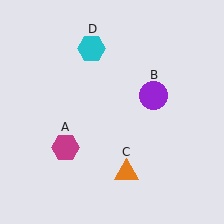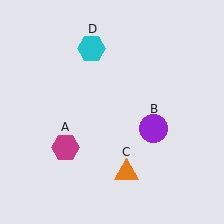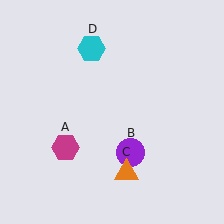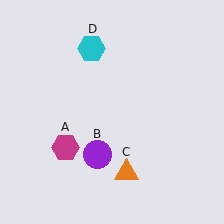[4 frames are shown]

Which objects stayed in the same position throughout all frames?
Magenta hexagon (object A) and orange triangle (object C) and cyan hexagon (object D) remained stationary.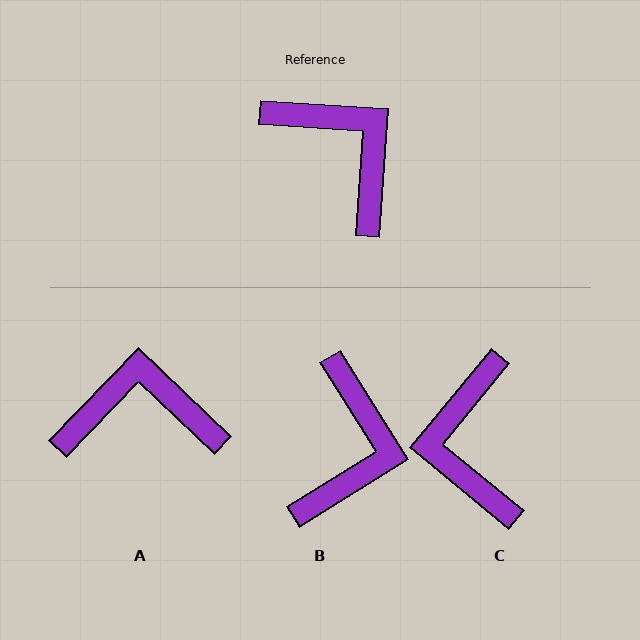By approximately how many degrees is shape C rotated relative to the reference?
Approximately 145 degrees counter-clockwise.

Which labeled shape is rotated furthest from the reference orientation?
C, about 145 degrees away.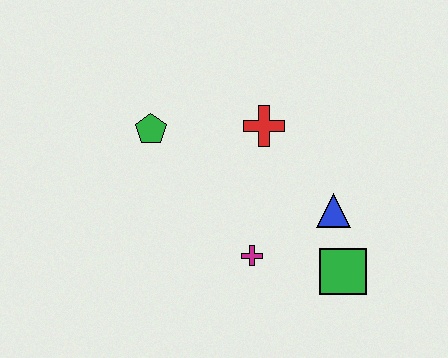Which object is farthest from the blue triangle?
The green pentagon is farthest from the blue triangle.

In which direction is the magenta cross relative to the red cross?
The magenta cross is below the red cross.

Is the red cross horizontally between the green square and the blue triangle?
No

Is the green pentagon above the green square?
Yes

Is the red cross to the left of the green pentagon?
No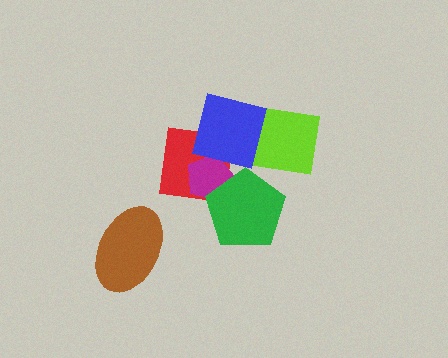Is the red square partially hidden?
Yes, it is partially covered by another shape.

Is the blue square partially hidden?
No, no other shape covers it.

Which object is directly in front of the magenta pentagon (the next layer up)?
The green pentagon is directly in front of the magenta pentagon.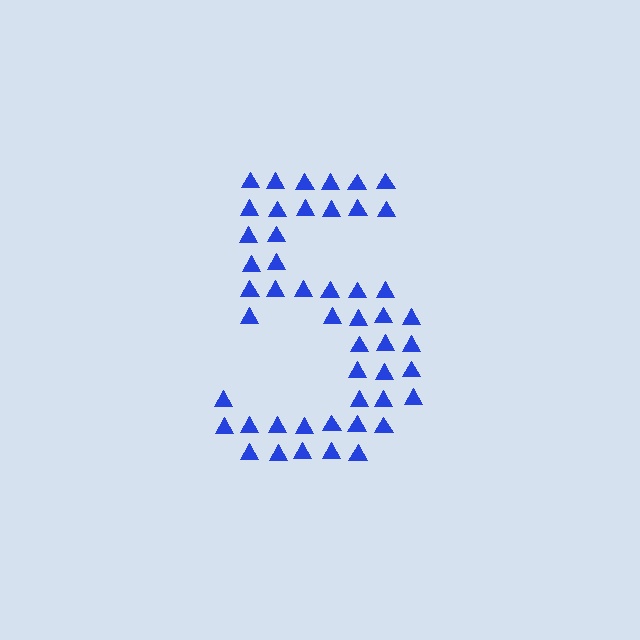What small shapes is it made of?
It is made of small triangles.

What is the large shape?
The large shape is the digit 5.